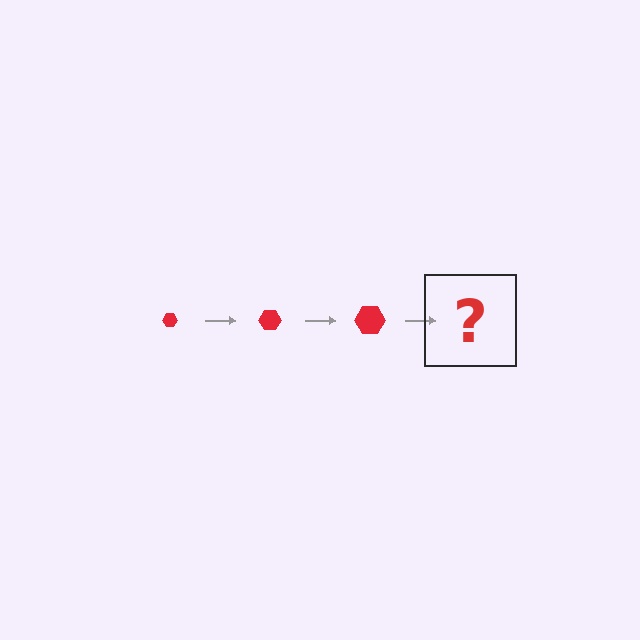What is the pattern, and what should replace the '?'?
The pattern is that the hexagon gets progressively larger each step. The '?' should be a red hexagon, larger than the previous one.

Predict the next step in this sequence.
The next step is a red hexagon, larger than the previous one.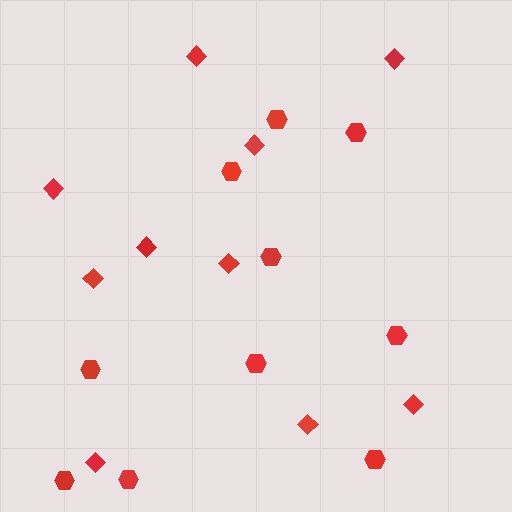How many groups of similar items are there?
There are 2 groups: one group of diamonds (10) and one group of hexagons (10).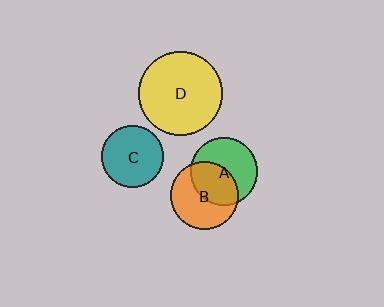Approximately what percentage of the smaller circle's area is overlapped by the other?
Approximately 45%.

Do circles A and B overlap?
Yes.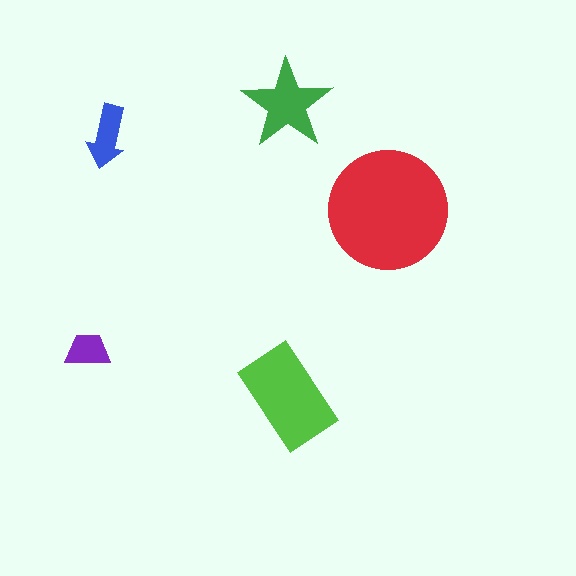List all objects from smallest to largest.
The purple trapezoid, the blue arrow, the green star, the lime rectangle, the red circle.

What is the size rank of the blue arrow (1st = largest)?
4th.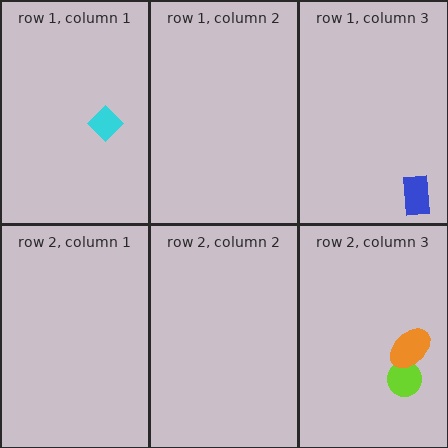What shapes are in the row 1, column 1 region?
The cyan diamond.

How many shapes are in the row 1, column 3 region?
1.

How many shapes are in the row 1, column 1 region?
1.